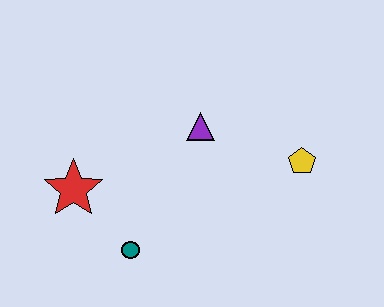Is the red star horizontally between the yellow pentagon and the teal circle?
No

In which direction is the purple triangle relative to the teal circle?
The purple triangle is above the teal circle.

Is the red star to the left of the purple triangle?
Yes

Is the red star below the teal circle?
No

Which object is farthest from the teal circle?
The yellow pentagon is farthest from the teal circle.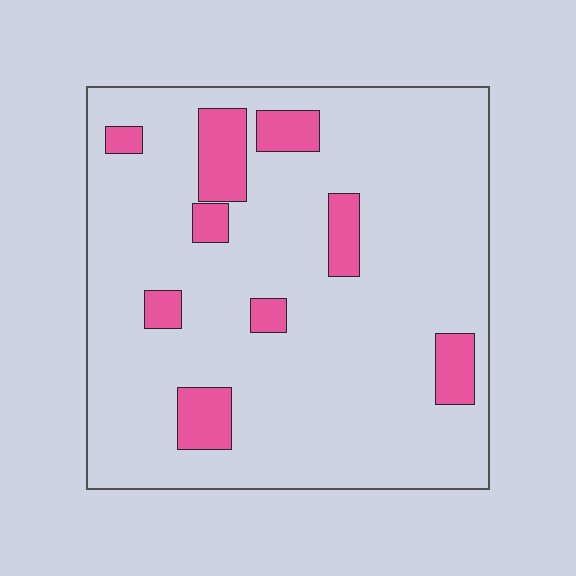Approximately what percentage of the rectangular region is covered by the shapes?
Approximately 15%.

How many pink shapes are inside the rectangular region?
9.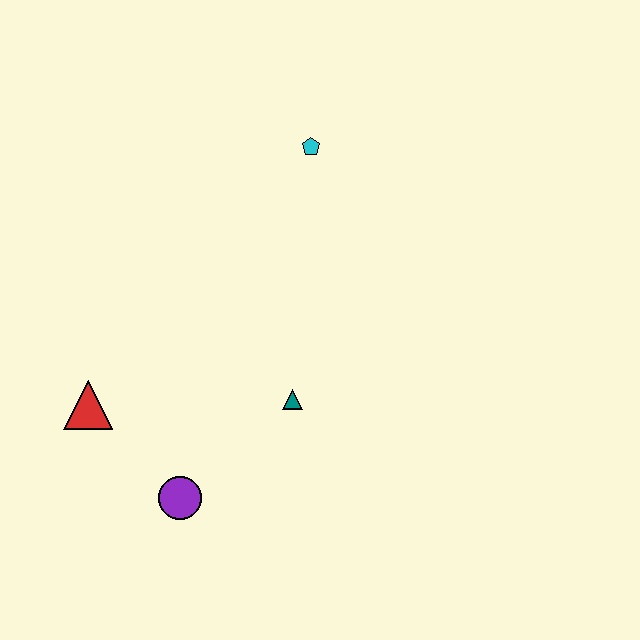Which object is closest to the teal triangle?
The purple circle is closest to the teal triangle.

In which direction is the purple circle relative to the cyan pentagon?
The purple circle is below the cyan pentagon.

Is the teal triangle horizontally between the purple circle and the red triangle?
No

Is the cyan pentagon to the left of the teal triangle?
No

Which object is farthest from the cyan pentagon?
The purple circle is farthest from the cyan pentagon.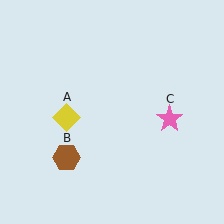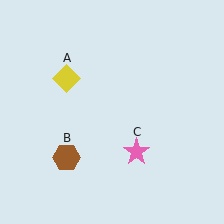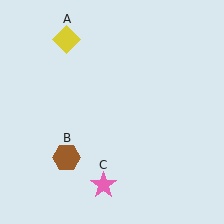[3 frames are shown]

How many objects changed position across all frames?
2 objects changed position: yellow diamond (object A), pink star (object C).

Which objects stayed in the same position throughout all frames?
Brown hexagon (object B) remained stationary.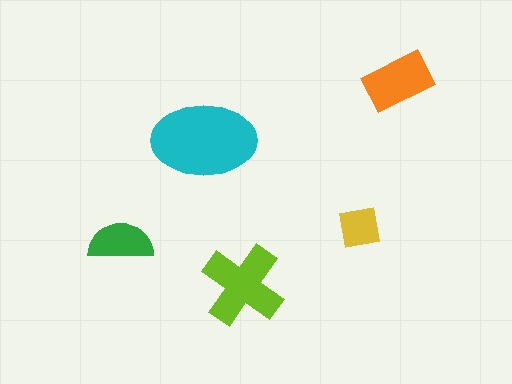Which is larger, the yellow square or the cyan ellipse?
The cyan ellipse.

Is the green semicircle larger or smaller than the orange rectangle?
Smaller.